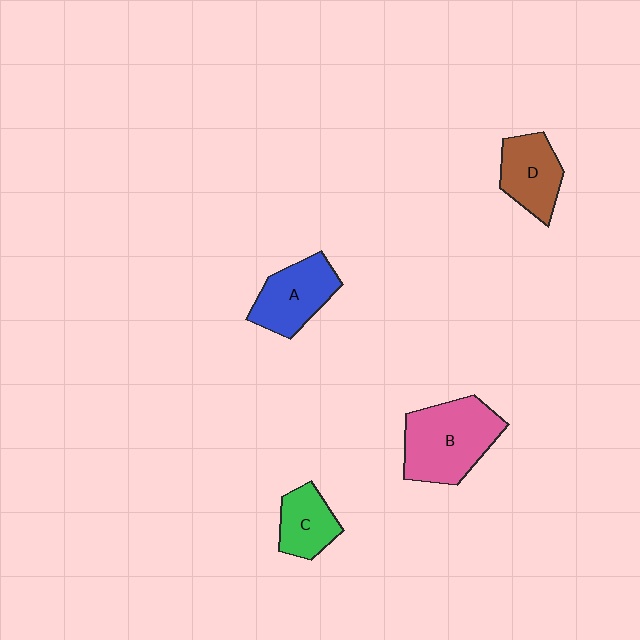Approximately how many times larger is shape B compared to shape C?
Approximately 1.9 times.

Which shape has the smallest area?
Shape C (green).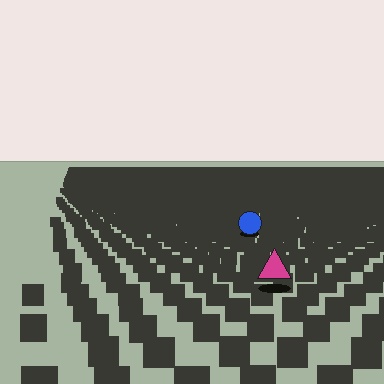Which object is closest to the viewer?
The magenta triangle is closest. The texture marks near it are larger and more spread out.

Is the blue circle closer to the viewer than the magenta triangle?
No. The magenta triangle is closer — you can tell from the texture gradient: the ground texture is coarser near it.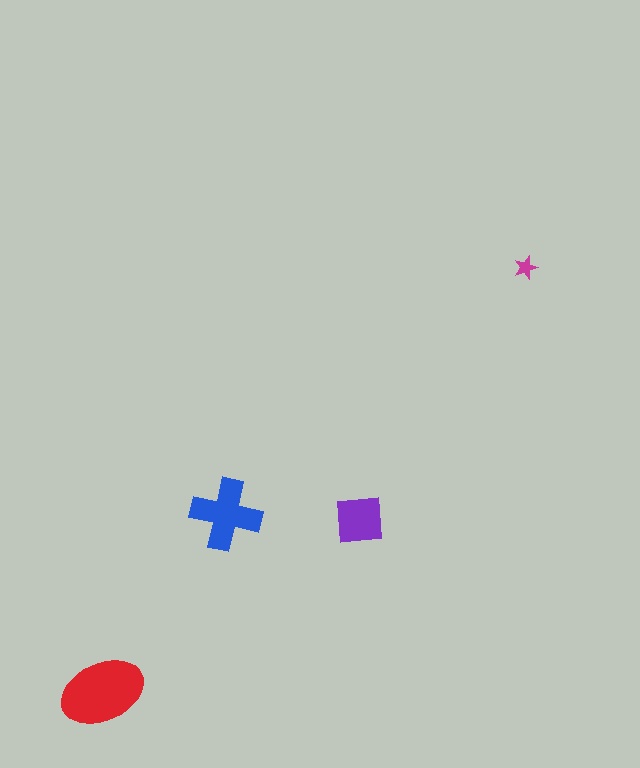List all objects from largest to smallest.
The red ellipse, the blue cross, the purple square, the magenta star.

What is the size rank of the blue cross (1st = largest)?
2nd.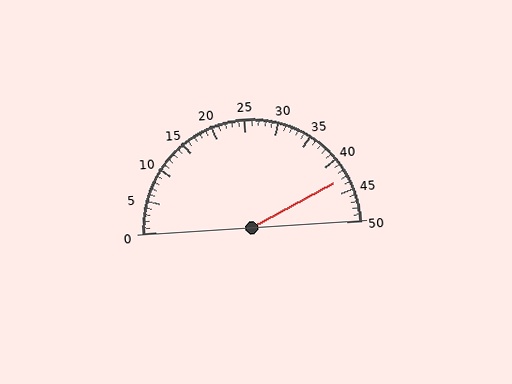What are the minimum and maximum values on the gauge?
The gauge ranges from 0 to 50.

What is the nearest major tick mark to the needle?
The nearest major tick mark is 45.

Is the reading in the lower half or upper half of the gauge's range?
The reading is in the upper half of the range (0 to 50).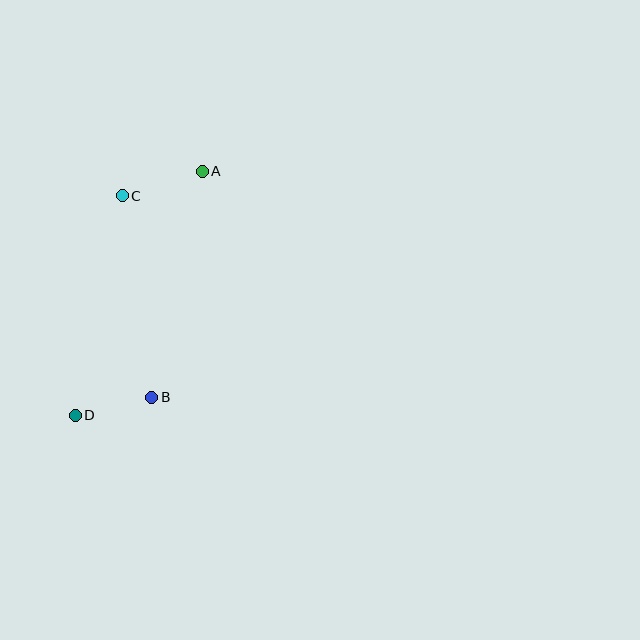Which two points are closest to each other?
Points B and D are closest to each other.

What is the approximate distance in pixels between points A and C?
The distance between A and C is approximately 84 pixels.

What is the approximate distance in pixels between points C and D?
The distance between C and D is approximately 224 pixels.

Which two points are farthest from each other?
Points A and D are farthest from each other.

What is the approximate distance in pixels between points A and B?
The distance between A and B is approximately 232 pixels.